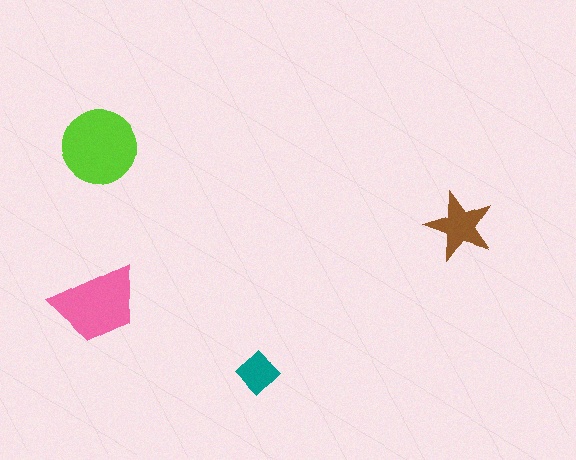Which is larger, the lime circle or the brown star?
The lime circle.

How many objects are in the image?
There are 4 objects in the image.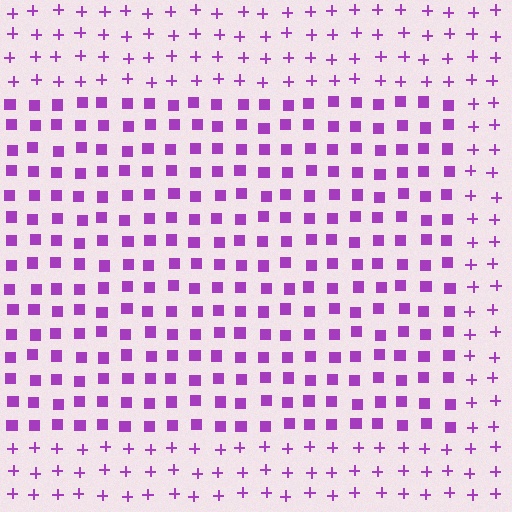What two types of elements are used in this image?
The image uses squares inside the rectangle region and plus signs outside it.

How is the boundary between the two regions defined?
The boundary is defined by a change in element shape: squares inside vs. plus signs outside. All elements share the same color and spacing.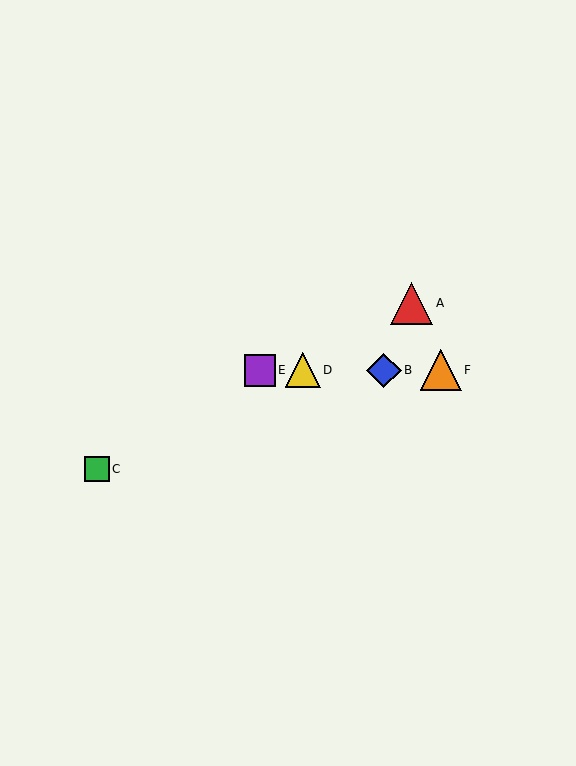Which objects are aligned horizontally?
Objects B, D, E, F are aligned horizontally.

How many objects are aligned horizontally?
4 objects (B, D, E, F) are aligned horizontally.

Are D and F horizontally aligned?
Yes, both are at y≈370.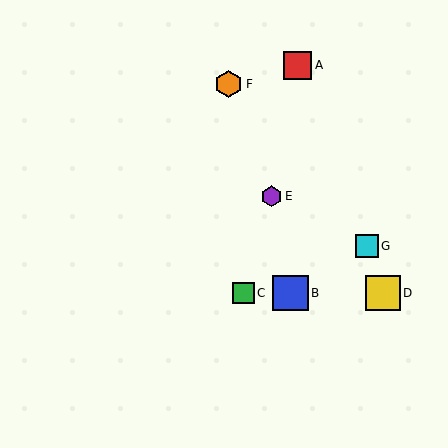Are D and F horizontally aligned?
No, D is at y≈293 and F is at y≈84.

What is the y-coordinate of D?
Object D is at y≈293.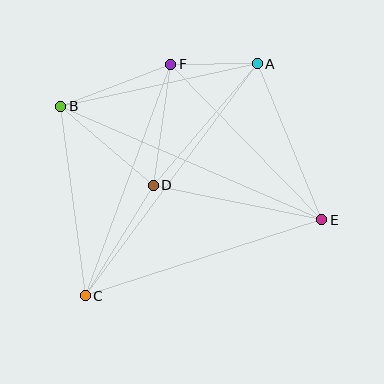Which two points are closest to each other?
Points A and F are closest to each other.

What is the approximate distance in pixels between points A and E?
The distance between A and E is approximately 169 pixels.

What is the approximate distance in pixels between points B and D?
The distance between B and D is approximately 121 pixels.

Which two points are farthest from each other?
Points A and C are farthest from each other.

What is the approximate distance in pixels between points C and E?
The distance between C and E is approximately 248 pixels.